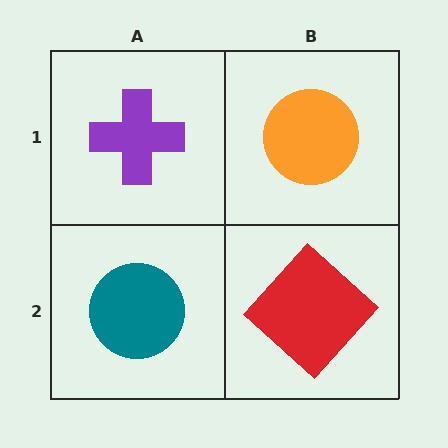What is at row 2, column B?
A red diamond.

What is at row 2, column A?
A teal circle.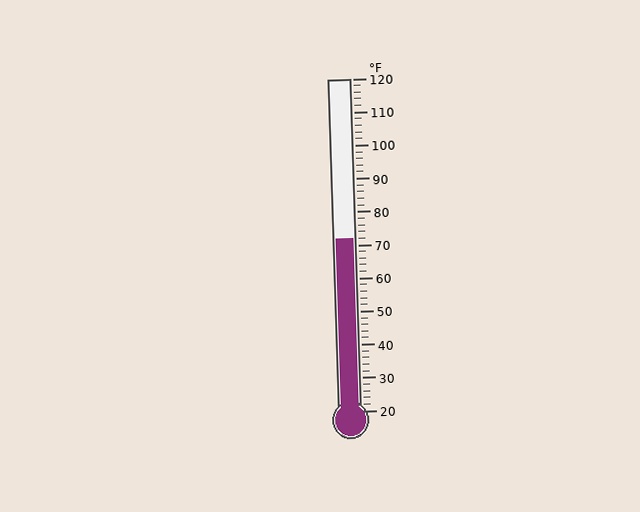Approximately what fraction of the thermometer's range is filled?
The thermometer is filled to approximately 50% of its range.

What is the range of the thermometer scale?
The thermometer scale ranges from 20°F to 120°F.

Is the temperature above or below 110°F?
The temperature is below 110°F.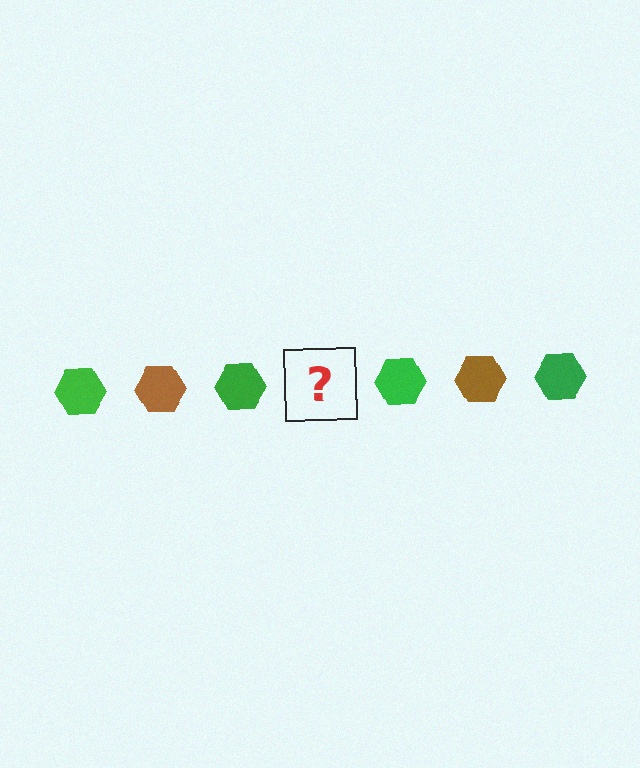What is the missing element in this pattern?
The missing element is a brown hexagon.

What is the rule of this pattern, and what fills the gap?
The rule is that the pattern cycles through green, brown hexagons. The gap should be filled with a brown hexagon.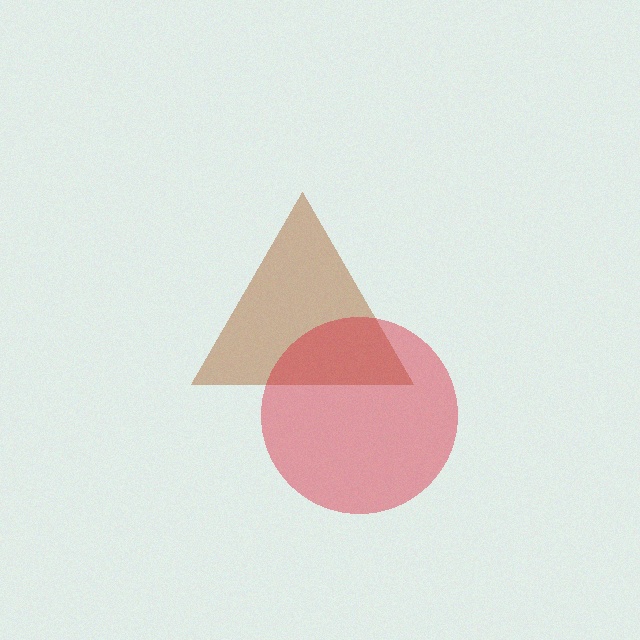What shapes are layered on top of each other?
The layered shapes are: a brown triangle, a red circle.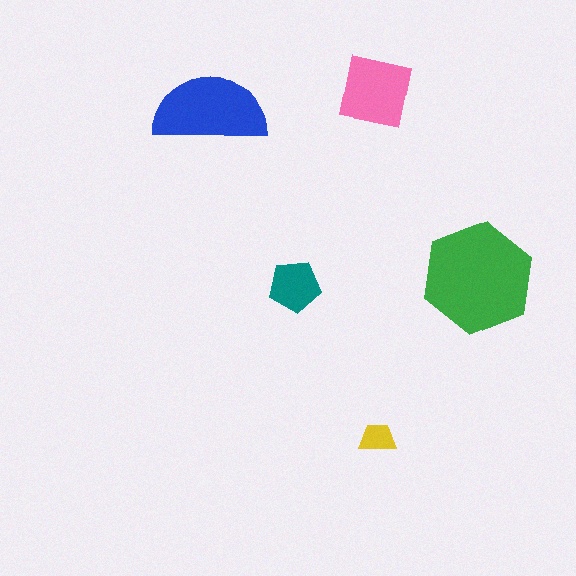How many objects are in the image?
There are 5 objects in the image.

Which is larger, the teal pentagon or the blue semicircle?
The blue semicircle.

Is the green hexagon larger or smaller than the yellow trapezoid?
Larger.